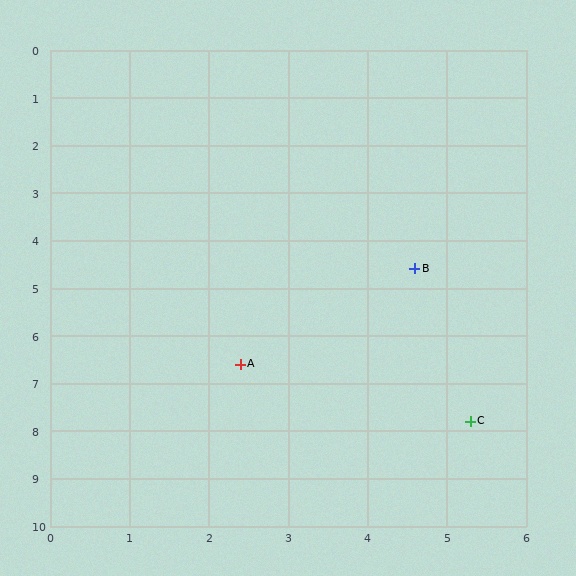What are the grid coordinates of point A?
Point A is at approximately (2.4, 6.6).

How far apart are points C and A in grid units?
Points C and A are about 3.1 grid units apart.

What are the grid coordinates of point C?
Point C is at approximately (5.3, 7.8).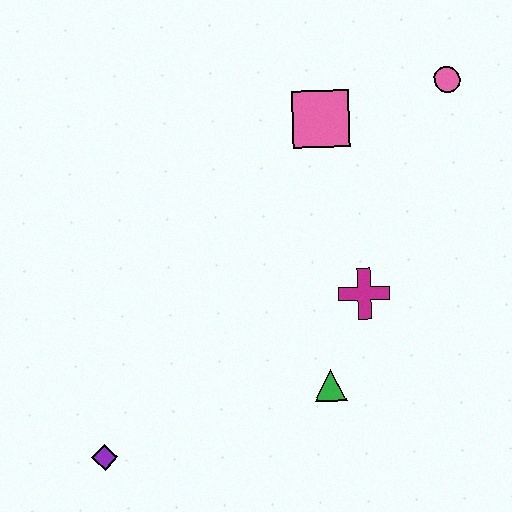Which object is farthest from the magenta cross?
The purple diamond is farthest from the magenta cross.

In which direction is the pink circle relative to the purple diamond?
The pink circle is above the purple diamond.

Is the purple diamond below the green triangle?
Yes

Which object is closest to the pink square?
The pink circle is closest to the pink square.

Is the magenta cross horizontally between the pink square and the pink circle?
Yes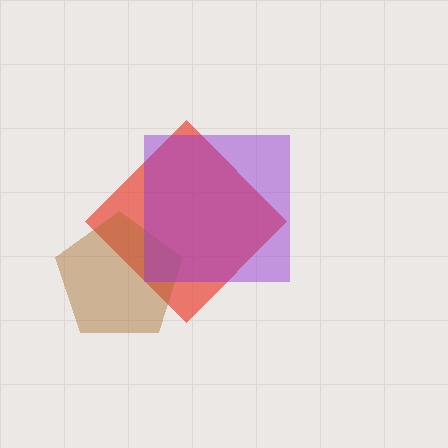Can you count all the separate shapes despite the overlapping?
Yes, there are 3 separate shapes.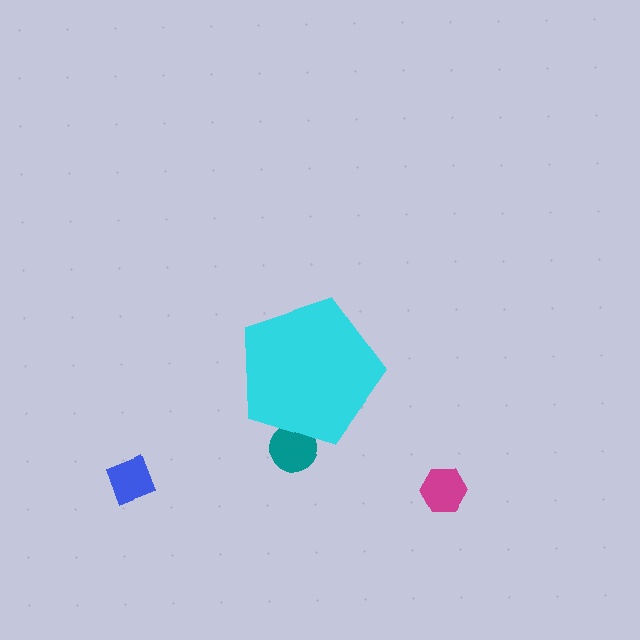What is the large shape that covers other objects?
A cyan pentagon.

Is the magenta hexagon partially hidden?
No, the magenta hexagon is fully visible.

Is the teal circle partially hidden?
Yes, the teal circle is partially hidden behind the cyan pentagon.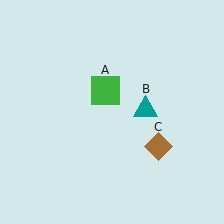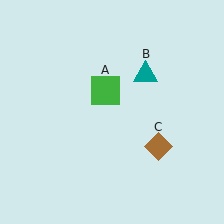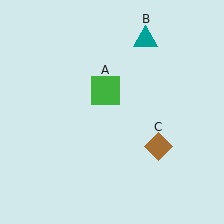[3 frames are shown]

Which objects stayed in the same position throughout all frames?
Green square (object A) and brown diamond (object C) remained stationary.